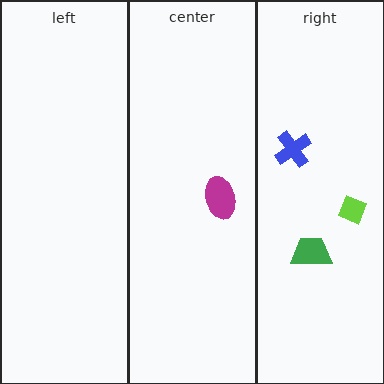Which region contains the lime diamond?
The right region.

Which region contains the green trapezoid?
The right region.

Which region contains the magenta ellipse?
The center region.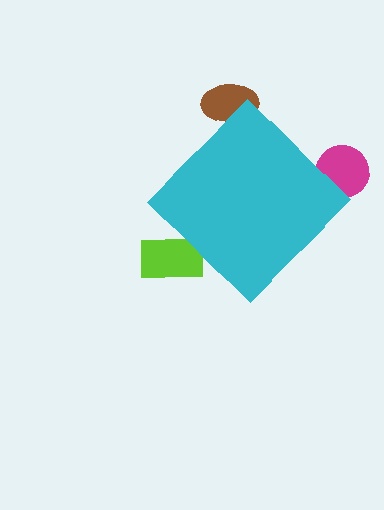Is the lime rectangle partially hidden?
Yes, the lime rectangle is partially hidden behind the cyan diamond.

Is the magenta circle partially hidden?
Yes, the magenta circle is partially hidden behind the cyan diamond.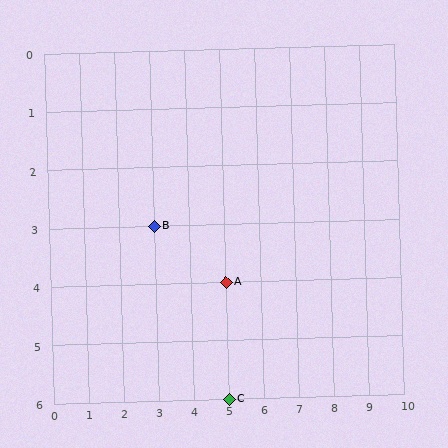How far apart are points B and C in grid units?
Points B and C are 2 columns and 3 rows apart (about 3.6 grid units diagonally).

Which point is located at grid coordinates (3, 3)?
Point B is at (3, 3).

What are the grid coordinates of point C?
Point C is at grid coordinates (5, 6).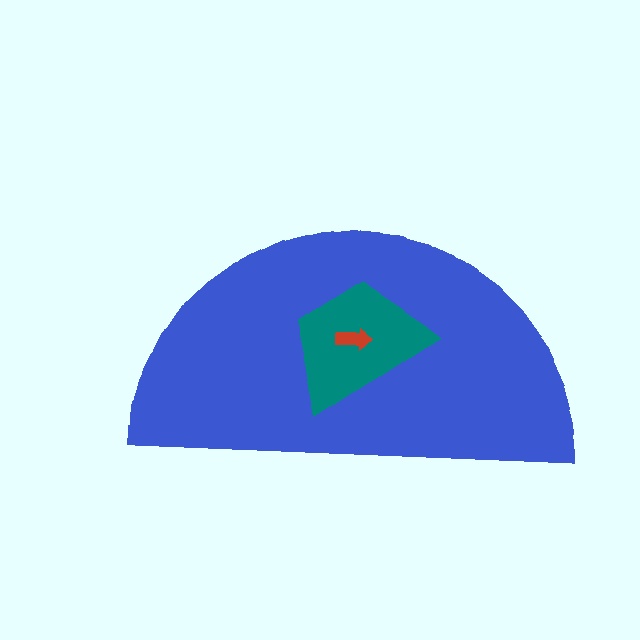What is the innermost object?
The red arrow.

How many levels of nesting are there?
3.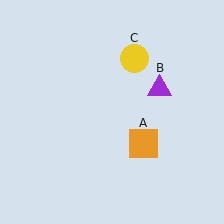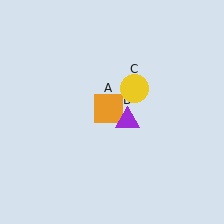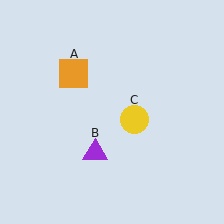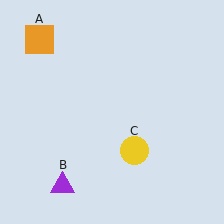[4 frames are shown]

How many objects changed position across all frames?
3 objects changed position: orange square (object A), purple triangle (object B), yellow circle (object C).